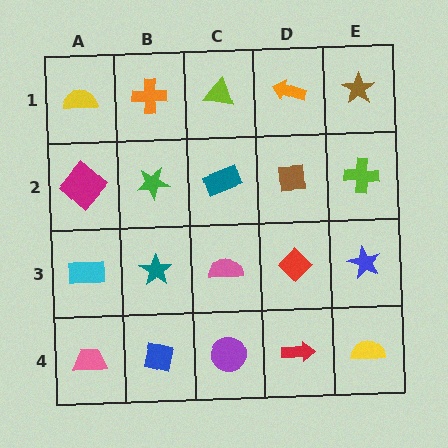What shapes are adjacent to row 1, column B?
A green star (row 2, column B), a yellow semicircle (row 1, column A), a lime triangle (row 1, column C).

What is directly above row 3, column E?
A lime cross.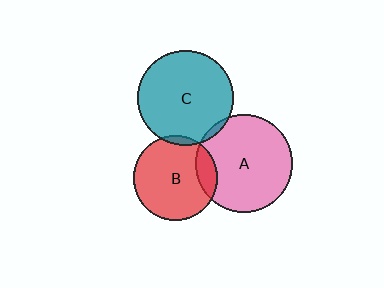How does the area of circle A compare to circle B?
Approximately 1.3 times.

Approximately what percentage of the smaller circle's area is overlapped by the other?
Approximately 5%.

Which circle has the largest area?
Circle A (pink).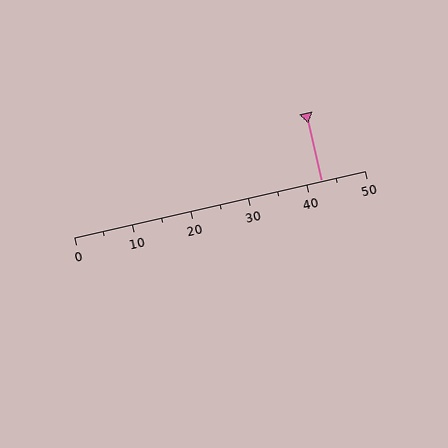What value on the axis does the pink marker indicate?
The marker indicates approximately 42.5.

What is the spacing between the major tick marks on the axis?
The major ticks are spaced 10 apart.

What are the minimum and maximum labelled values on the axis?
The axis runs from 0 to 50.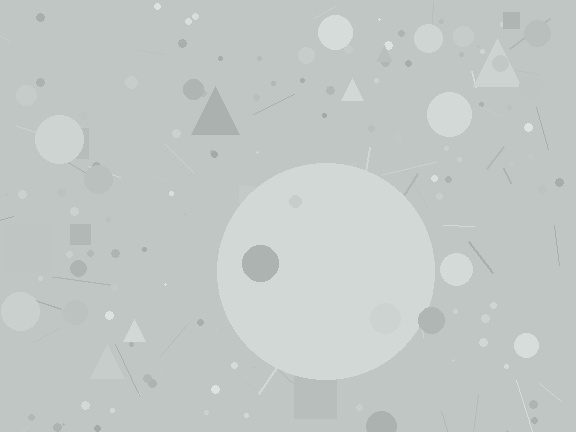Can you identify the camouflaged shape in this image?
The camouflaged shape is a circle.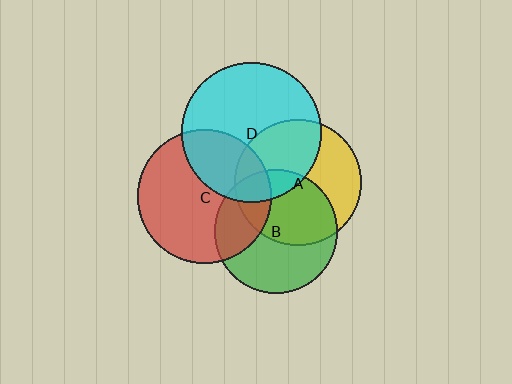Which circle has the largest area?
Circle D (cyan).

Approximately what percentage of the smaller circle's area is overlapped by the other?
Approximately 15%.